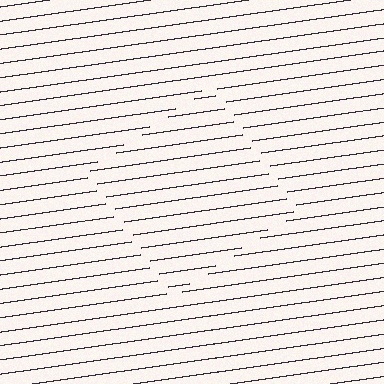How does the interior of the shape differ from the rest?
The interior of the shape contains the same grating, shifted by half a period — the contour is defined by the phase discontinuity where line-ends from the inner and outer gratings abut.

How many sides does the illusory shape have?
4 sides — the line-ends trace a square.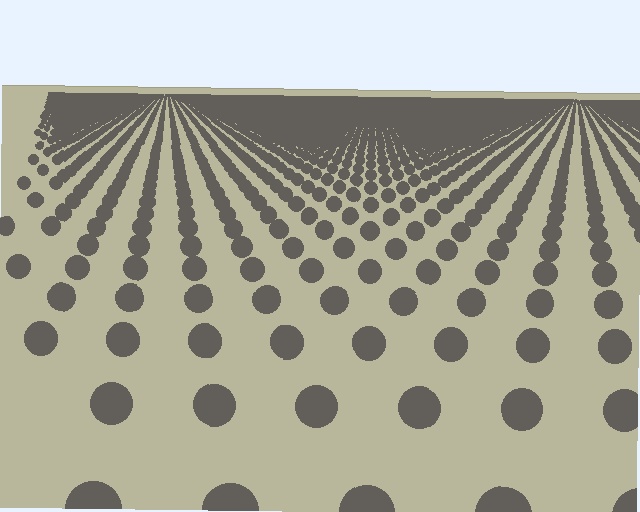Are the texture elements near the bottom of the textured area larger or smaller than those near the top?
Larger. Near the bottom, elements are closer to the viewer and appear at a bigger on-screen size.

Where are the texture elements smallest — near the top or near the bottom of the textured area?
Near the top.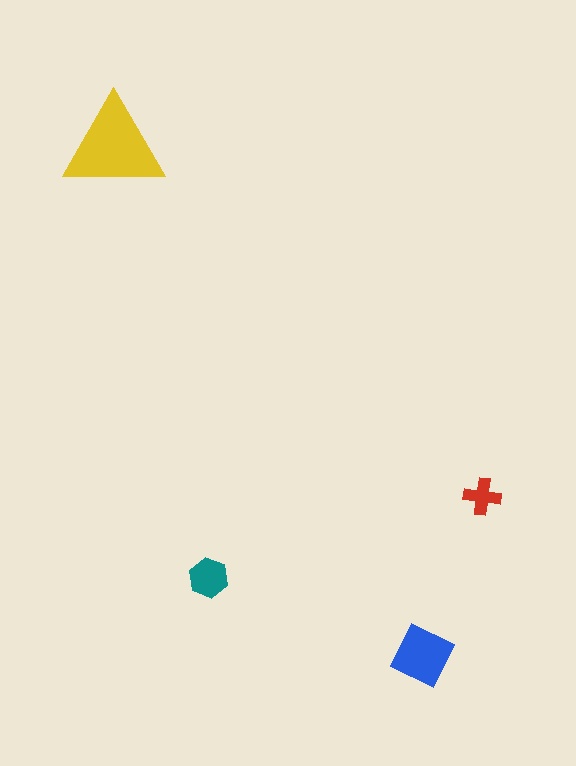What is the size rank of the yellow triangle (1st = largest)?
1st.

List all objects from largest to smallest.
The yellow triangle, the blue diamond, the teal hexagon, the red cross.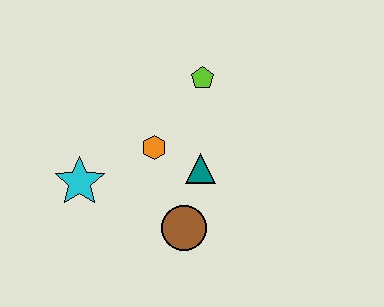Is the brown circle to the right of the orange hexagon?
Yes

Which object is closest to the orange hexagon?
The teal triangle is closest to the orange hexagon.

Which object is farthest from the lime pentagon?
The cyan star is farthest from the lime pentagon.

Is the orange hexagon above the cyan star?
Yes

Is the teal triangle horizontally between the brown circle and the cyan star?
No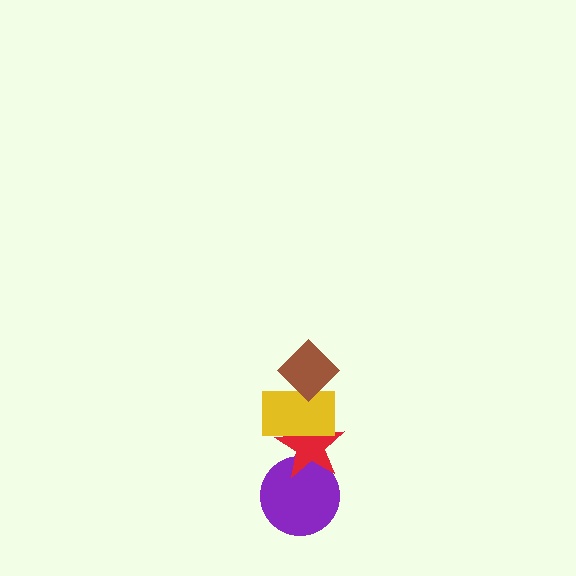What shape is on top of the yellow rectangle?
The brown diamond is on top of the yellow rectangle.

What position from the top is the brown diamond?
The brown diamond is 1st from the top.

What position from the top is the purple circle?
The purple circle is 4th from the top.